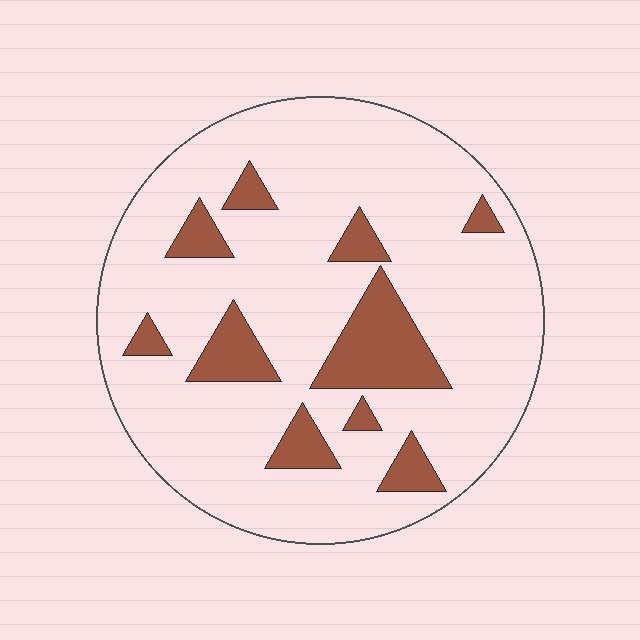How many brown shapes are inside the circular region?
10.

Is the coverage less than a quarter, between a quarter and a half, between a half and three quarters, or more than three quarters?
Less than a quarter.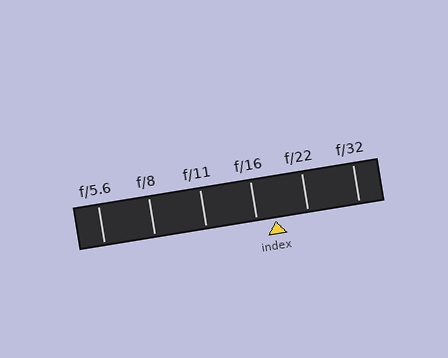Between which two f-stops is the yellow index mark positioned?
The index mark is between f/16 and f/22.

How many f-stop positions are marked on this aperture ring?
There are 6 f-stop positions marked.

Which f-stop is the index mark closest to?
The index mark is closest to f/16.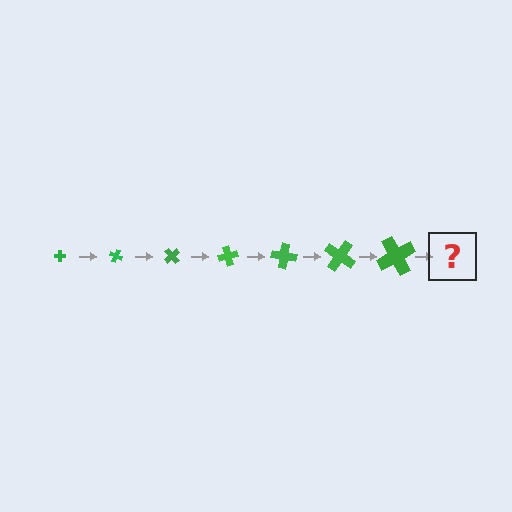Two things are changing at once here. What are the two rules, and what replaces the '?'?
The two rules are that the cross grows larger each step and it rotates 25 degrees each step. The '?' should be a cross, larger than the previous one and rotated 175 degrees from the start.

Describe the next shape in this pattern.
It should be a cross, larger than the previous one and rotated 175 degrees from the start.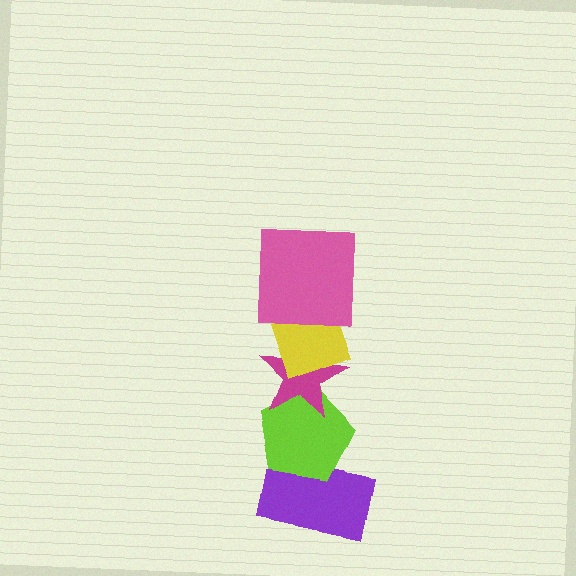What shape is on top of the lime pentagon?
The magenta star is on top of the lime pentagon.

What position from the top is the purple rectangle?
The purple rectangle is 5th from the top.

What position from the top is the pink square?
The pink square is 1st from the top.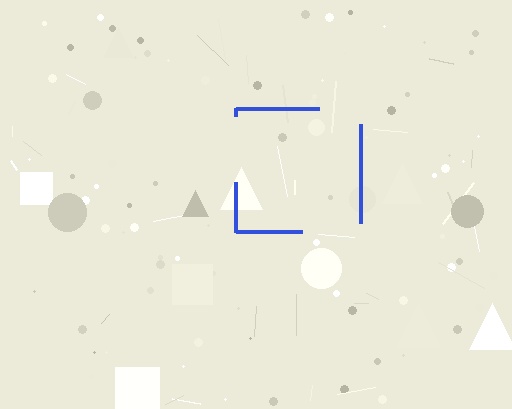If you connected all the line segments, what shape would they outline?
They would outline a square.